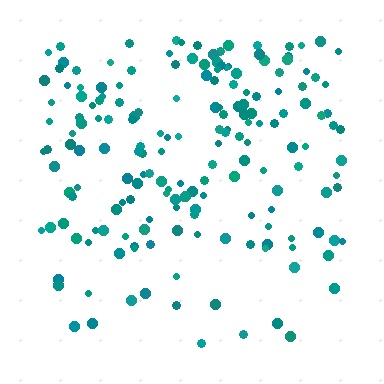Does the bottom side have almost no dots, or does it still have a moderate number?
Still a moderate number, just noticeably fewer than the top.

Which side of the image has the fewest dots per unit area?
The bottom.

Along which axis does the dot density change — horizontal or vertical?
Vertical.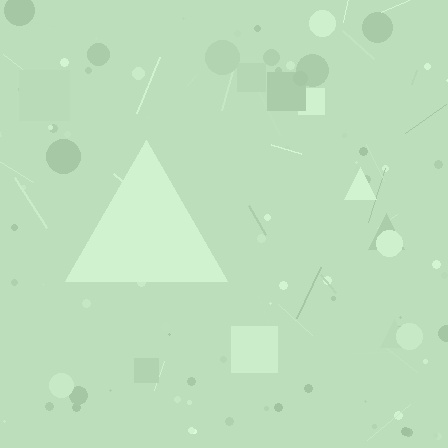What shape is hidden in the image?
A triangle is hidden in the image.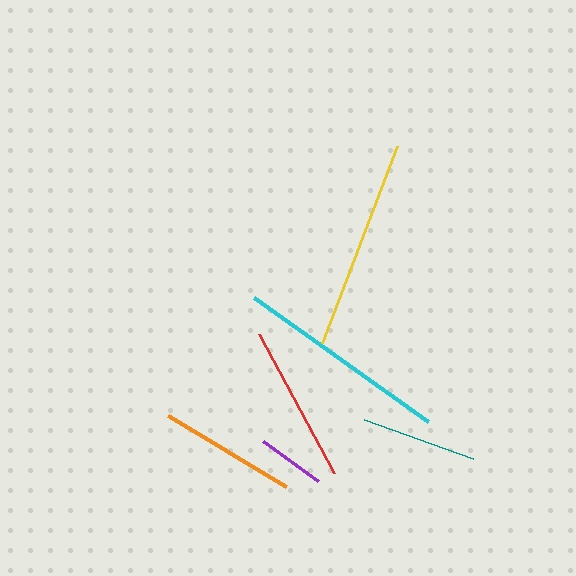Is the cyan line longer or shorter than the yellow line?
The cyan line is longer than the yellow line.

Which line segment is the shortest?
The purple line is the shortest at approximately 68 pixels.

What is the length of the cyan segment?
The cyan segment is approximately 214 pixels long.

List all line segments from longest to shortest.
From longest to shortest: cyan, yellow, red, orange, teal, purple.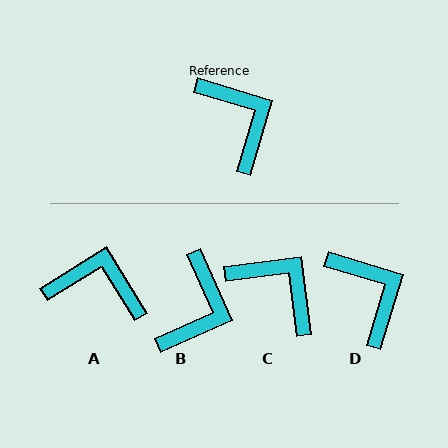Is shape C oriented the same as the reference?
No, it is off by about 24 degrees.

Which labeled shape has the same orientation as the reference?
D.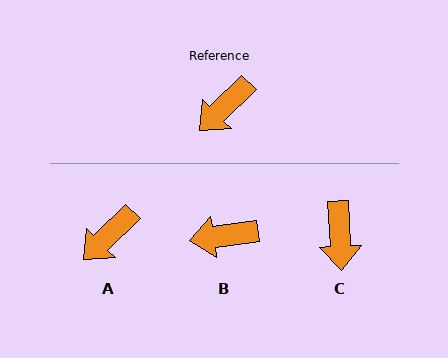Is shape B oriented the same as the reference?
No, it is off by about 36 degrees.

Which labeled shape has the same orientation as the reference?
A.